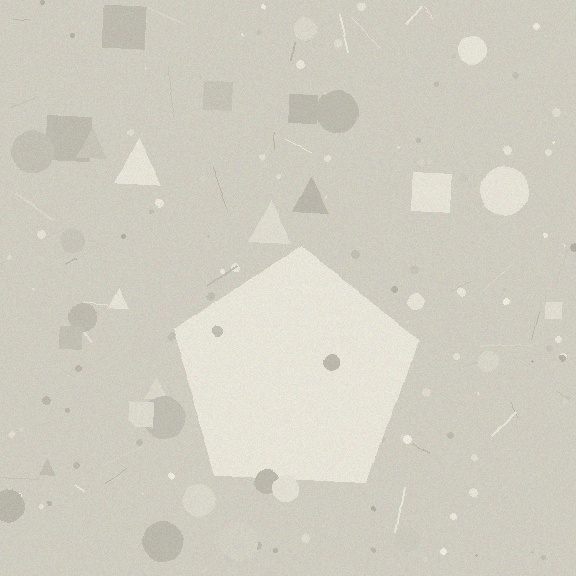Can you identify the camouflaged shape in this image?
The camouflaged shape is a pentagon.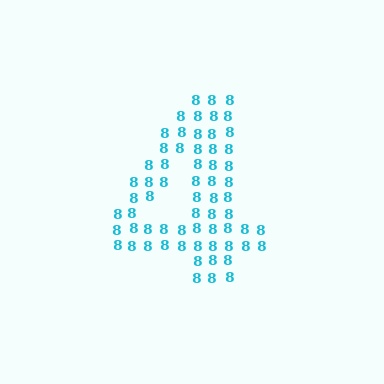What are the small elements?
The small elements are digit 8's.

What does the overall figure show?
The overall figure shows the digit 4.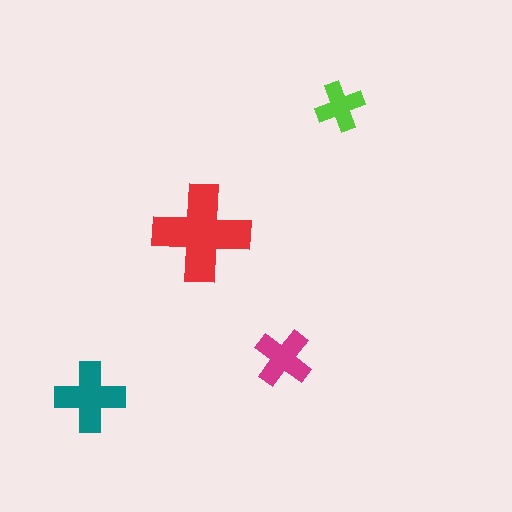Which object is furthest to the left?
The teal cross is leftmost.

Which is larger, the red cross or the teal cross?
The red one.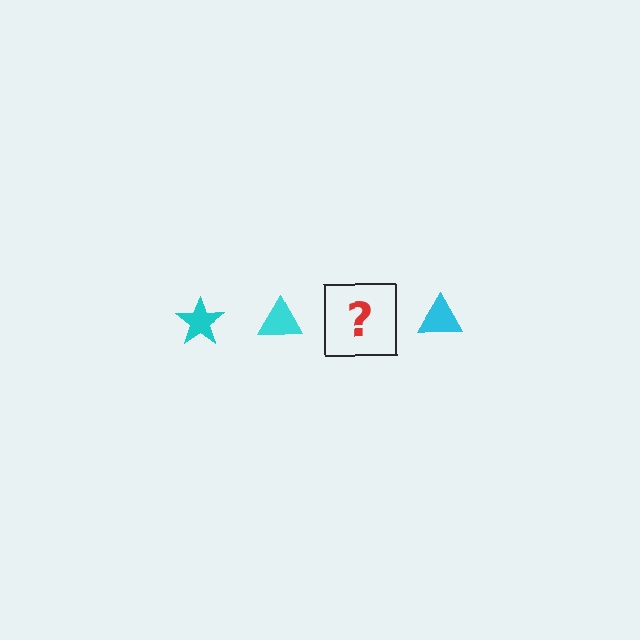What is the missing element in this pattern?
The missing element is a cyan star.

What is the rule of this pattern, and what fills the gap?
The rule is that the pattern cycles through star, triangle shapes in cyan. The gap should be filled with a cyan star.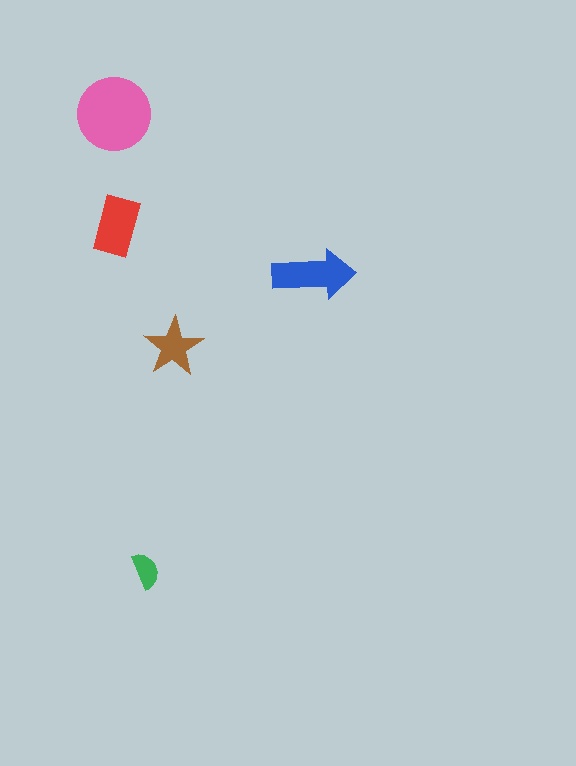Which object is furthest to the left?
The pink circle is leftmost.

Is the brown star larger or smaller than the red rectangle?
Smaller.